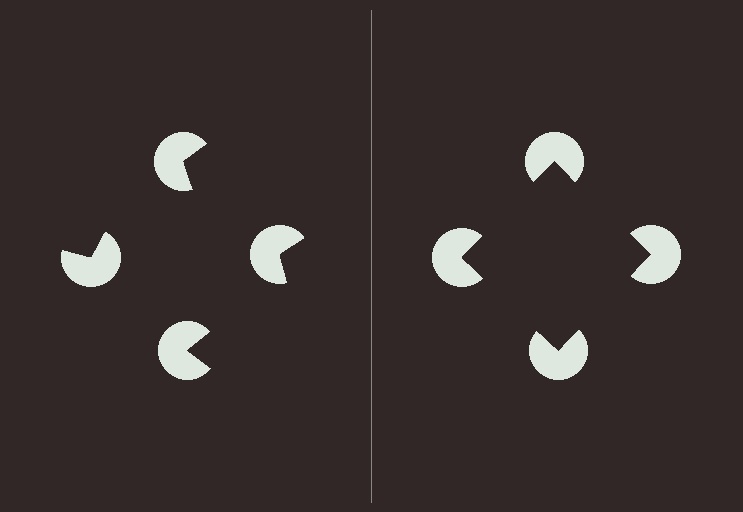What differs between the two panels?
The pac-man discs are positioned identically on both sides; only the wedge orientations differ. On the right they align to a square; on the left they are misaligned.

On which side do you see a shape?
An illusory square appears on the right side. On the left side the wedge cuts are rotated, so no coherent shape forms.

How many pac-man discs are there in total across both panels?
8 — 4 on each side.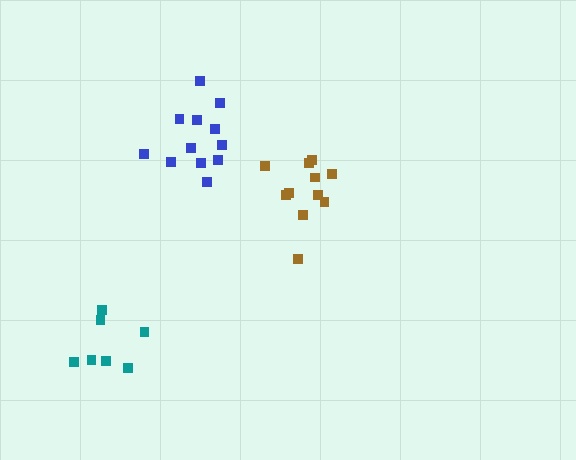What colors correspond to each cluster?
The clusters are colored: brown, blue, teal.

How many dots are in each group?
Group 1: 11 dots, Group 2: 12 dots, Group 3: 7 dots (30 total).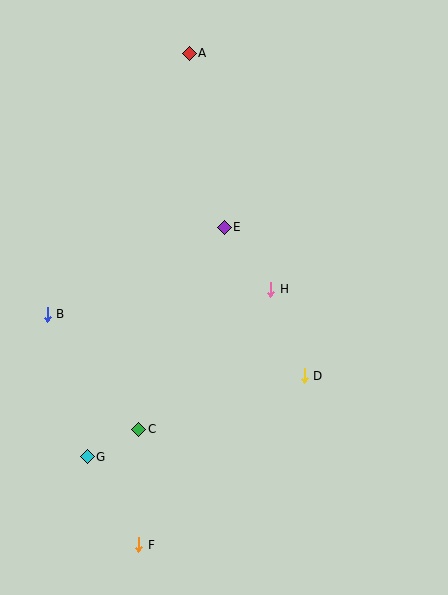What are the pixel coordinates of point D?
Point D is at (304, 376).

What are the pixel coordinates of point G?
Point G is at (87, 457).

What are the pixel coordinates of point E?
Point E is at (224, 227).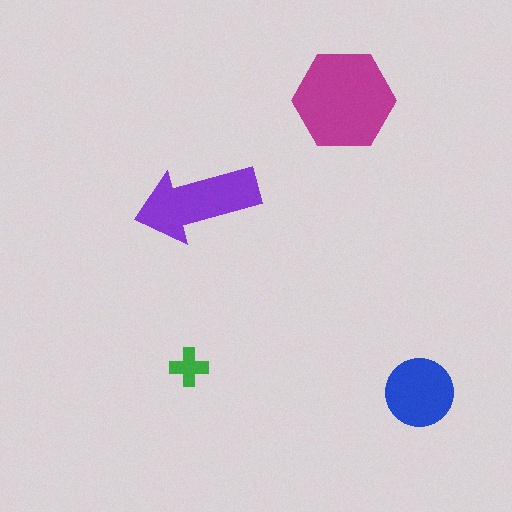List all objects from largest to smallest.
The magenta hexagon, the purple arrow, the blue circle, the green cross.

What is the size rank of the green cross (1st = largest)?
4th.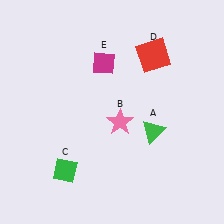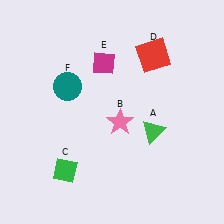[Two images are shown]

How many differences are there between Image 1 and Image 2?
There is 1 difference between the two images.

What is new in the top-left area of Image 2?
A teal circle (F) was added in the top-left area of Image 2.